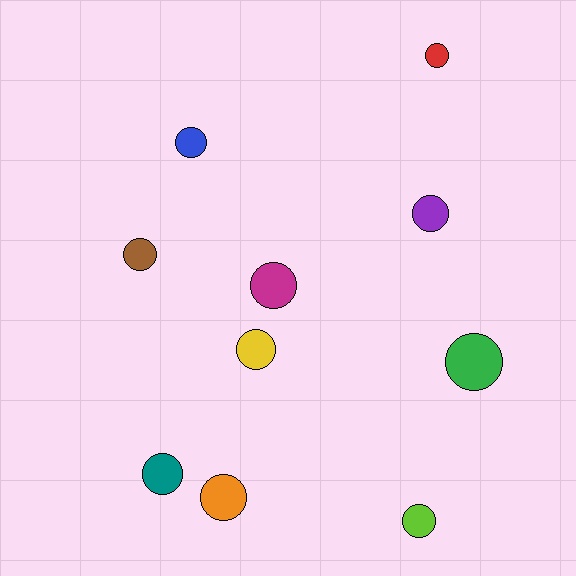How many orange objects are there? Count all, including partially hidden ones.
There is 1 orange object.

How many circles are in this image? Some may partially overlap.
There are 10 circles.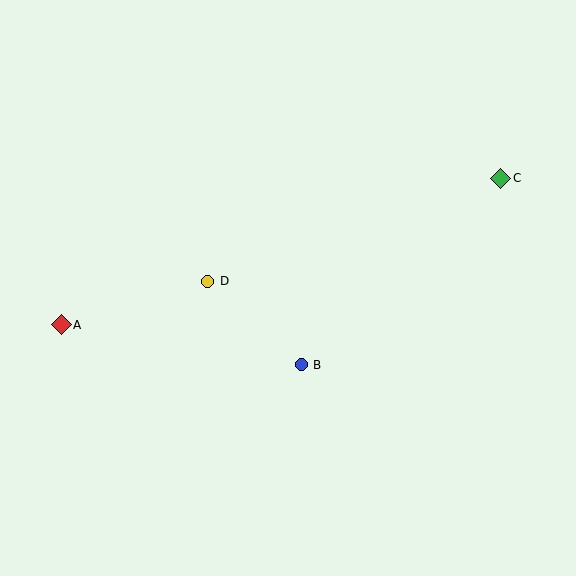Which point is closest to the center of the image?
Point B at (301, 365) is closest to the center.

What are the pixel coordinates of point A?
Point A is at (61, 325).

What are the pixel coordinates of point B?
Point B is at (301, 365).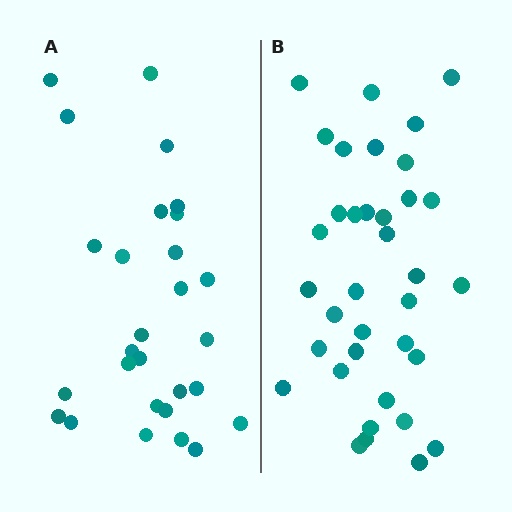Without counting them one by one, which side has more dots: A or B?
Region B (the right region) has more dots.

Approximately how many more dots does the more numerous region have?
Region B has roughly 8 or so more dots than region A.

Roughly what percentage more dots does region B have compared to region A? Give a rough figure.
About 30% more.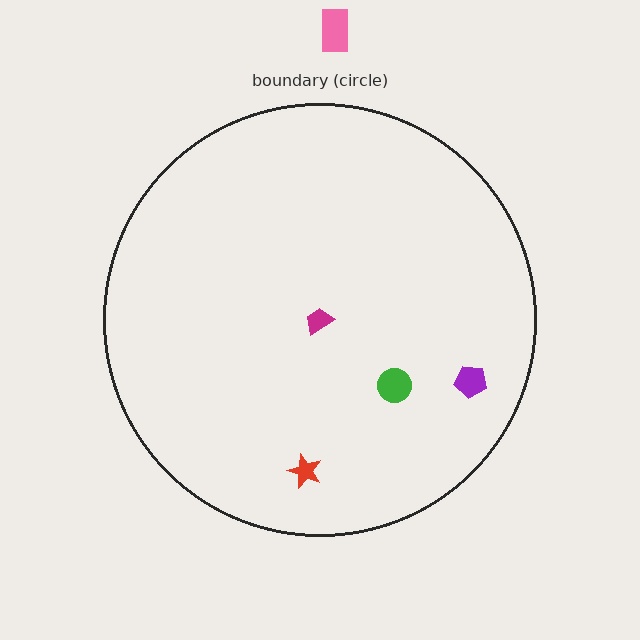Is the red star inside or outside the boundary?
Inside.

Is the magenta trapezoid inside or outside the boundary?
Inside.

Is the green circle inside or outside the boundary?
Inside.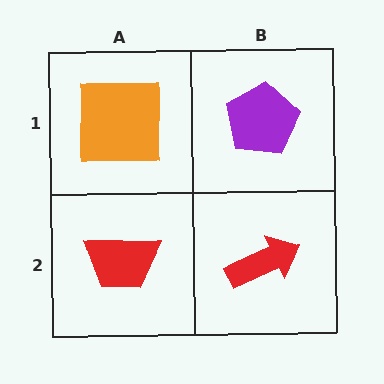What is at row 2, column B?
A red arrow.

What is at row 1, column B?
A purple pentagon.